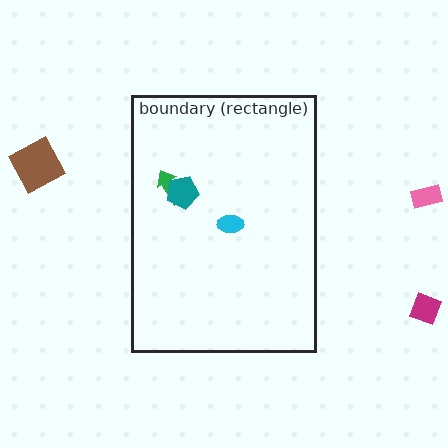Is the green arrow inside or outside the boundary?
Inside.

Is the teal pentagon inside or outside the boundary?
Inside.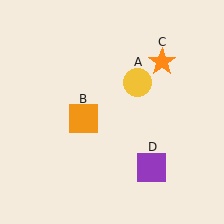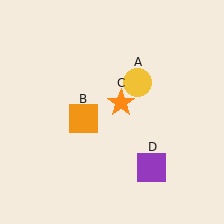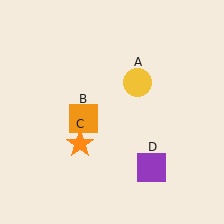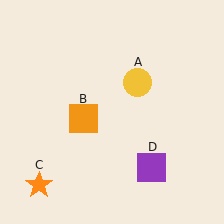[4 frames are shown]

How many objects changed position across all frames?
1 object changed position: orange star (object C).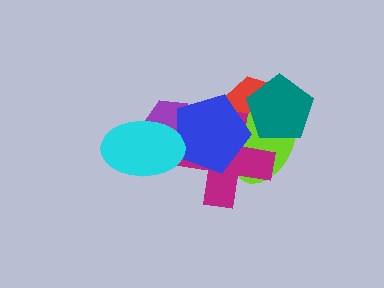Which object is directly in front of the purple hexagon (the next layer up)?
The magenta cross is directly in front of the purple hexagon.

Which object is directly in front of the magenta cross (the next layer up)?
The blue pentagon is directly in front of the magenta cross.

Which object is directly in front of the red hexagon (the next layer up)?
The lime ellipse is directly in front of the red hexagon.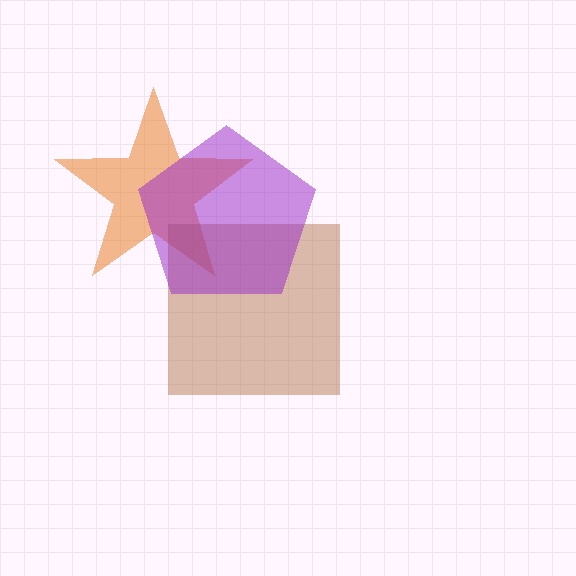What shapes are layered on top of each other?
The layered shapes are: an orange star, a brown square, a purple pentagon.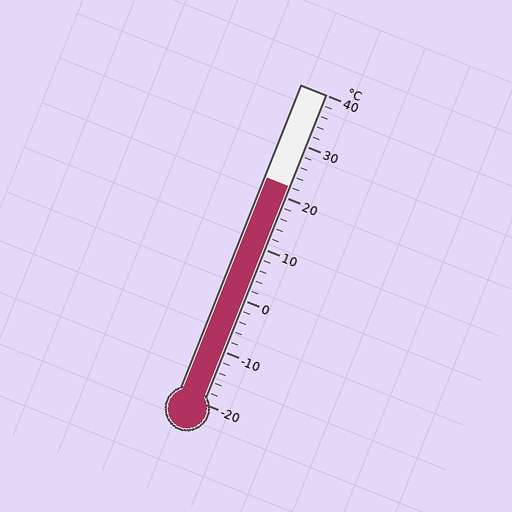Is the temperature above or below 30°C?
The temperature is below 30°C.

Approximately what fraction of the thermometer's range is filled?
The thermometer is filled to approximately 70% of its range.